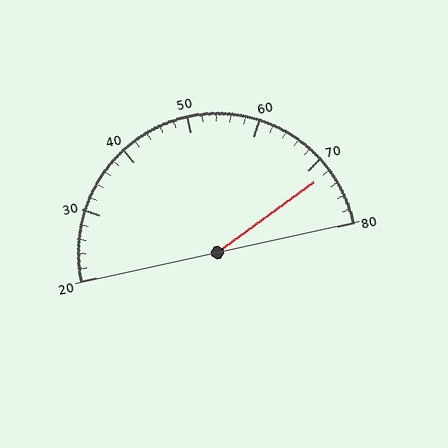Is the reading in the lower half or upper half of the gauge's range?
The reading is in the upper half of the range (20 to 80).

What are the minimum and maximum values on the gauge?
The gauge ranges from 20 to 80.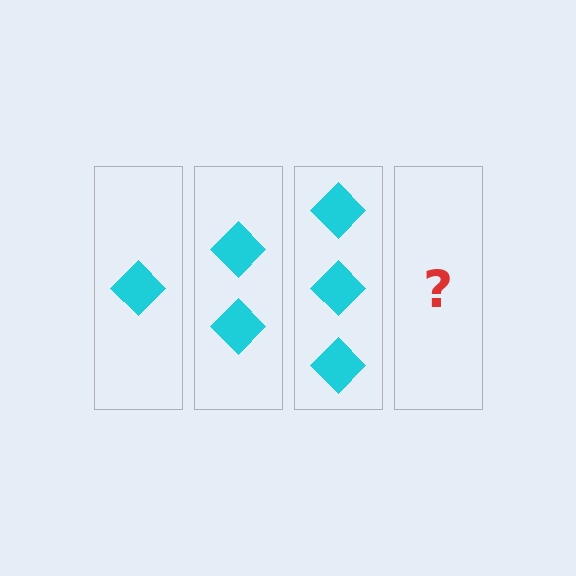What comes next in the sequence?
The next element should be 4 diamonds.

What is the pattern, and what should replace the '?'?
The pattern is that each step adds one more diamond. The '?' should be 4 diamonds.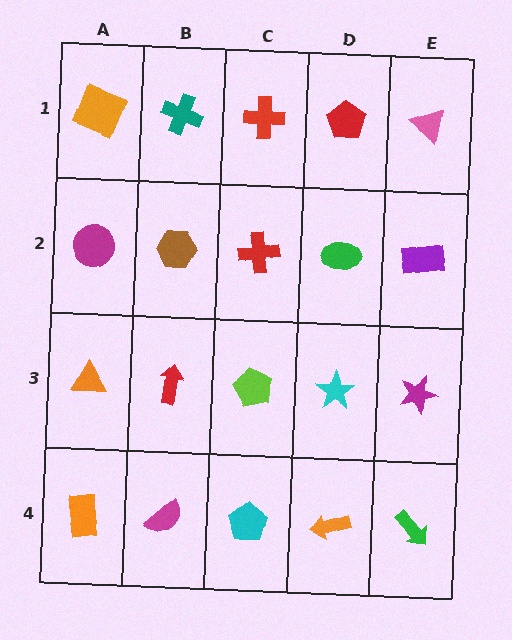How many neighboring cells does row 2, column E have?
3.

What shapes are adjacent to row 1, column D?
A green ellipse (row 2, column D), a red cross (row 1, column C), a pink triangle (row 1, column E).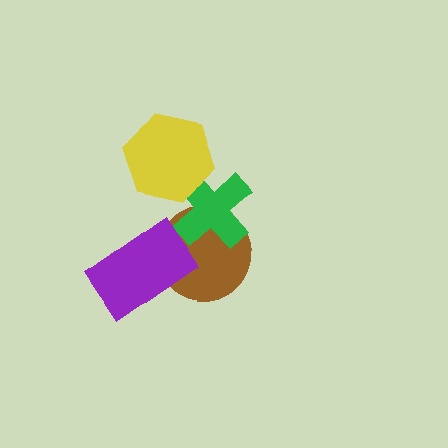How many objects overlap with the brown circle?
2 objects overlap with the brown circle.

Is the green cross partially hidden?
Yes, it is partially covered by another shape.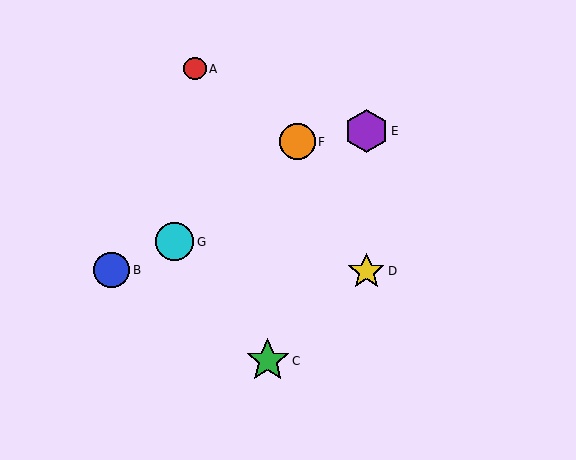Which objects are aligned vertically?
Objects D, E are aligned vertically.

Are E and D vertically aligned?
Yes, both are at x≈366.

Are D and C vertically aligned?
No, D is at x≈366 and C is at x≈268.